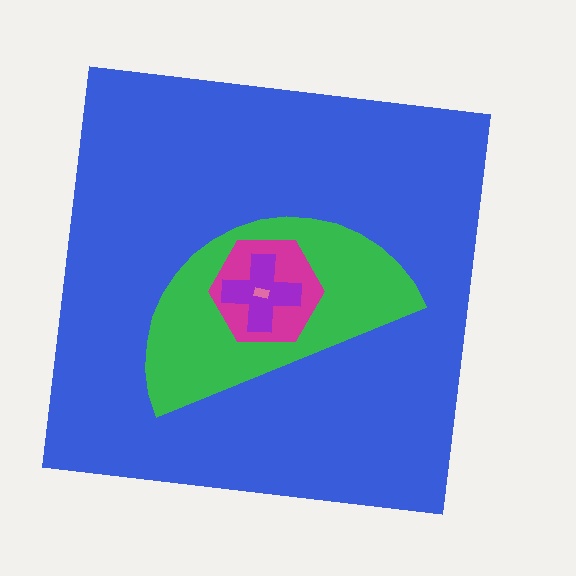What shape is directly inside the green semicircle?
The magenta hexagon.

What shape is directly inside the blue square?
The green semicircle.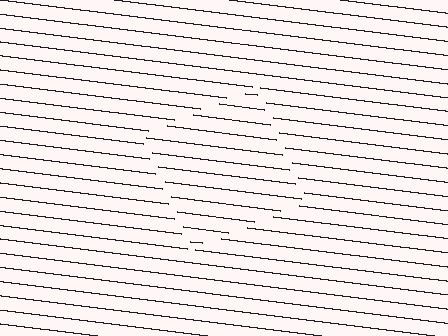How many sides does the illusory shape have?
4 sides — the line-ends trace a square.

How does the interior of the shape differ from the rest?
The interior of the shape contains the same grating, shifted by half a period — the contour is defined by the phase discontinuity where line-ends from the inner and outer gratings abut.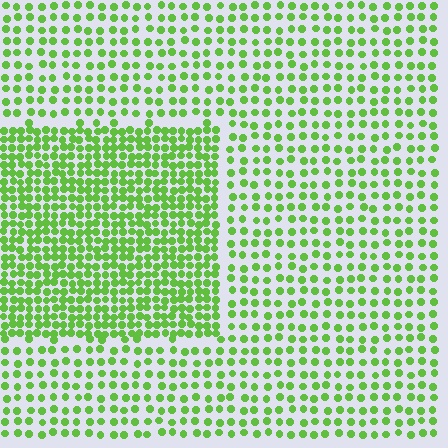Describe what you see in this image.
The image contains small lime elements arranged at two different densities. A rectangle-shaped region is visible where the elements are more densely packed than the surrounding area.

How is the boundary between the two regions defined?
The boundary is defined by a change in element density (approximately 2.0x ratio). All elements are the same color, size, and shape.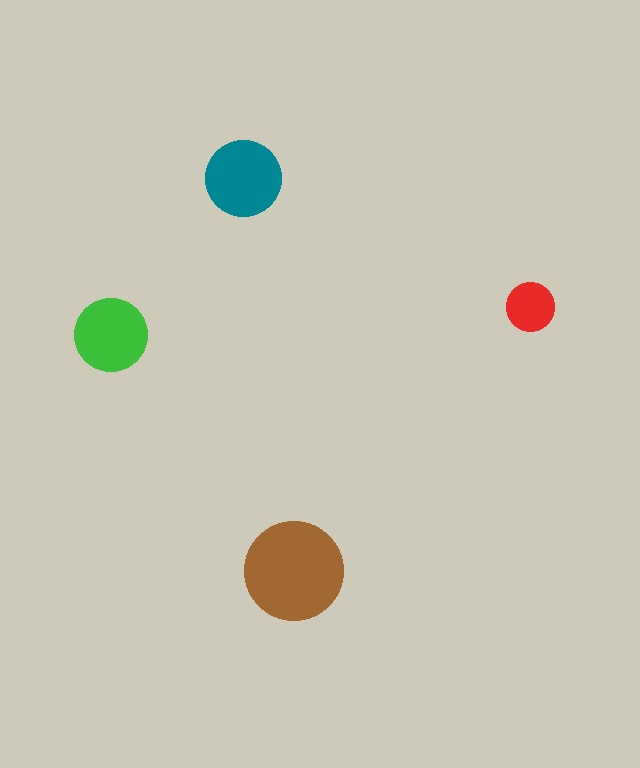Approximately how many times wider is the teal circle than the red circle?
About 1.5 times wider.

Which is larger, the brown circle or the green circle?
The brown one.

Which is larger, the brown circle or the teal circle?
The brown one.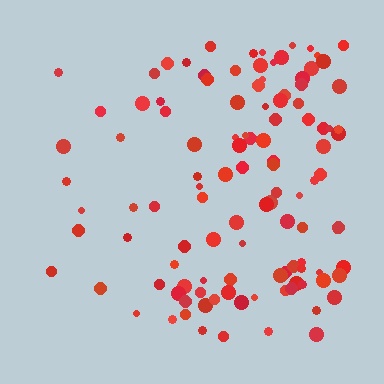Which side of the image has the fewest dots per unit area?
The left.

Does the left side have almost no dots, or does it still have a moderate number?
Still a moderate number, just noticeably fewer than the right.